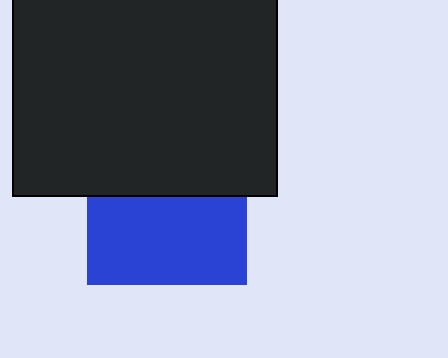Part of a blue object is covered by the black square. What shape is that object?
It is a square.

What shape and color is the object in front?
The object in front is a black square.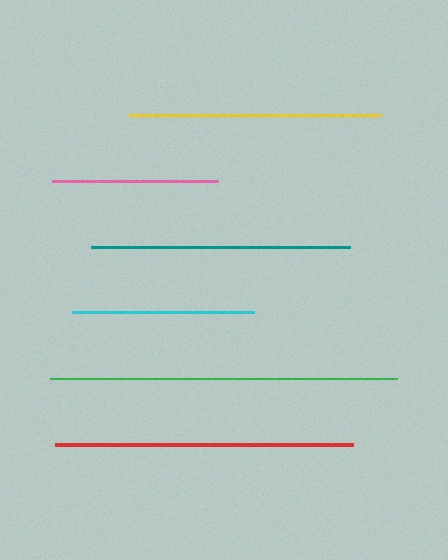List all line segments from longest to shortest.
From longest to shortest: green, red, teal, yellow, cyan, pink.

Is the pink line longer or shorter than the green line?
The green line is longer than the pink line.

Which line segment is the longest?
The green line is the longest at approximately 347 pixels.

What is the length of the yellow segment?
The yellow segment is approximately 252 pixels long.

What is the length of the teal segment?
The teal segment is approximately 259 pixels long.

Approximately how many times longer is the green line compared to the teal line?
The green line is approximately 1.3 times the length of the teal line.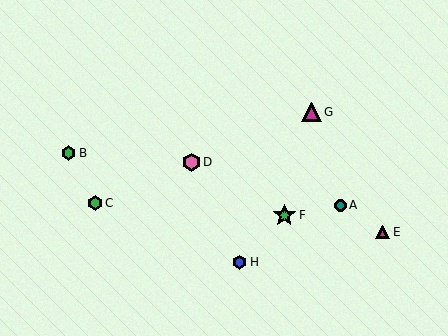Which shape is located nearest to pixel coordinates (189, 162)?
The pink hexagon (labeled D) at (192, 162) is nearest to that location.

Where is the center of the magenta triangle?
The center of the magenta triangle is at (312, 112).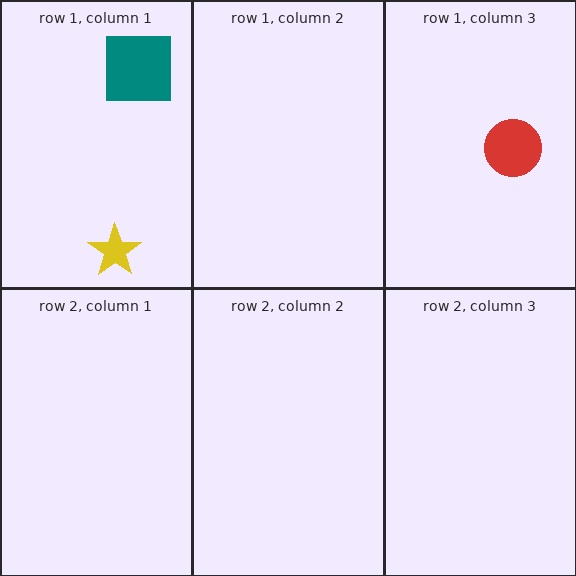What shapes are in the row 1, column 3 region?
The red circle.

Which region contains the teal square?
The row 1, column 1 region.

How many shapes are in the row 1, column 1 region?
2.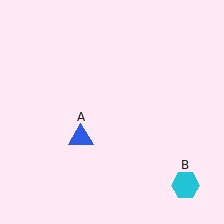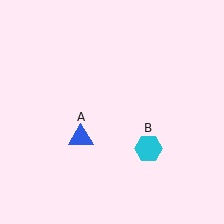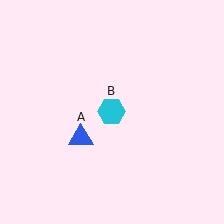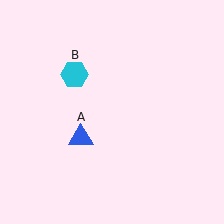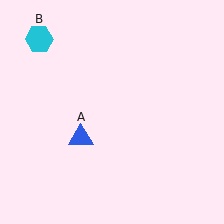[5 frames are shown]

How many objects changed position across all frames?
1 object changed position: cyan hexagon (object B).